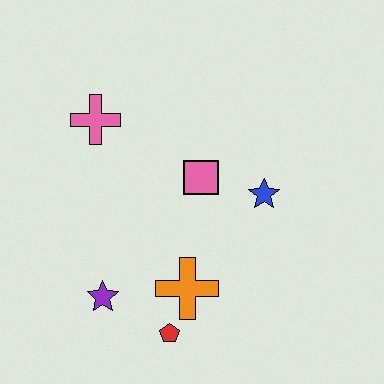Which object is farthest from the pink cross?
The red pentagon is farthest from the pink cross.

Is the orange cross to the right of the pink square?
No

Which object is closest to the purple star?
The red pentagon is closest to the purple star.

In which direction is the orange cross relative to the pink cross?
The orange cross is below the pink cross.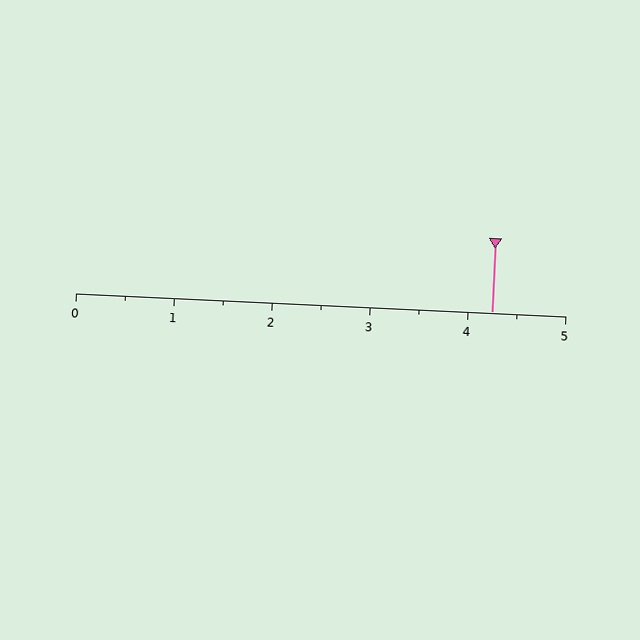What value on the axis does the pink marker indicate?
The marker indicates approximately 4.2.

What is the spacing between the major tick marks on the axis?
The major ticks are spaced 1 apart.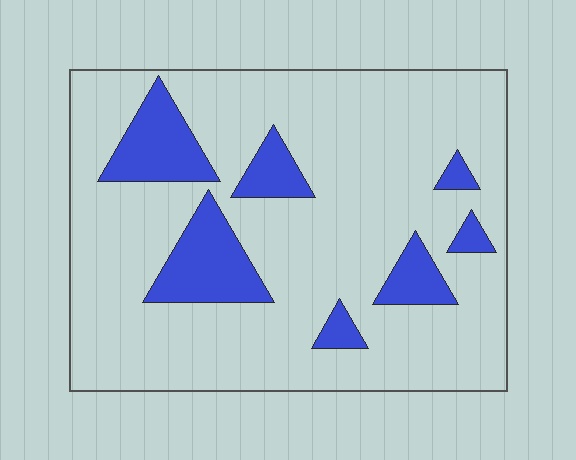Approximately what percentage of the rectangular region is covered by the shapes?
Approximately 15%.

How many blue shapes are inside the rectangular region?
7.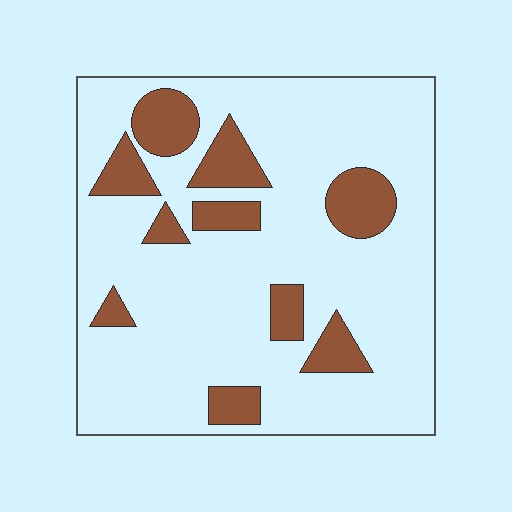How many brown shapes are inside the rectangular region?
10.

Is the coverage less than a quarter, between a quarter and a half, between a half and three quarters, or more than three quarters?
Less than a quarter.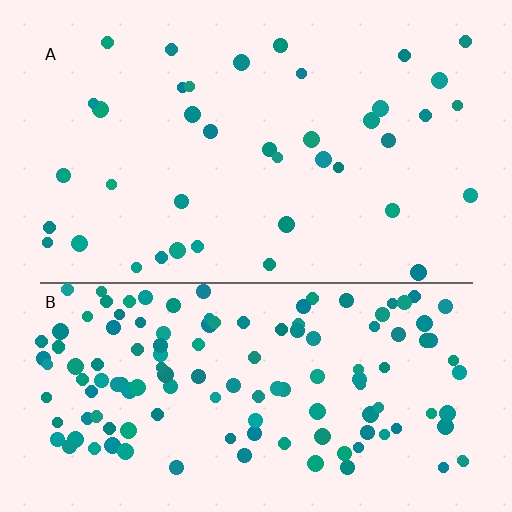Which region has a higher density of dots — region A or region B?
B (the bottom).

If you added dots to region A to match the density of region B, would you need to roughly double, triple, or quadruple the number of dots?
Approximately triple.